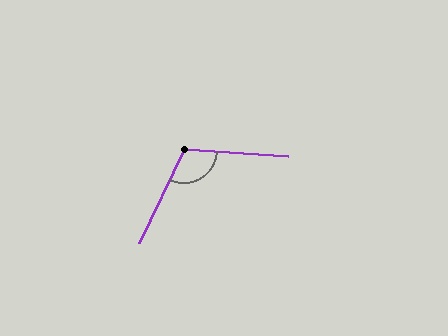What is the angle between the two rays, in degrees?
Approximately 112 degrees.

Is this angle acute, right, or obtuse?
It is obtuse.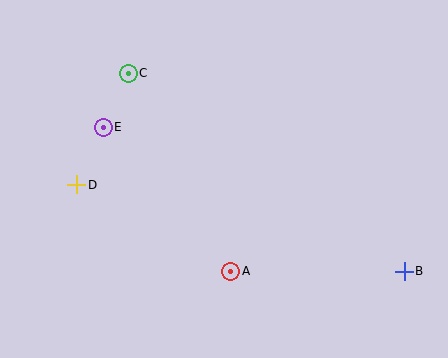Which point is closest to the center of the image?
Point A at (231, 271) is closest to the center.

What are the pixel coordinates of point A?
Point A is at (231, 271).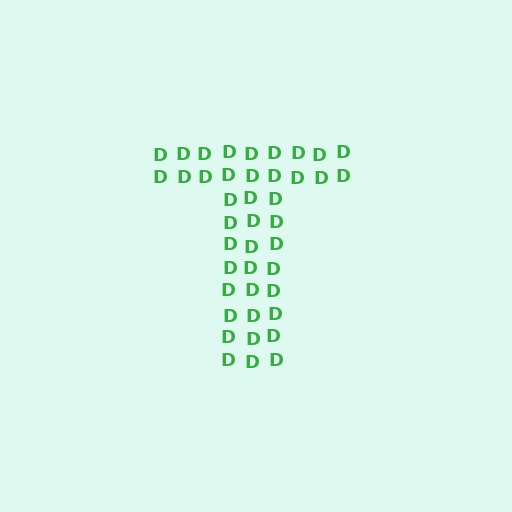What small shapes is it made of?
It is made of small letter D's.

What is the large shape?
The large shape is the letter T.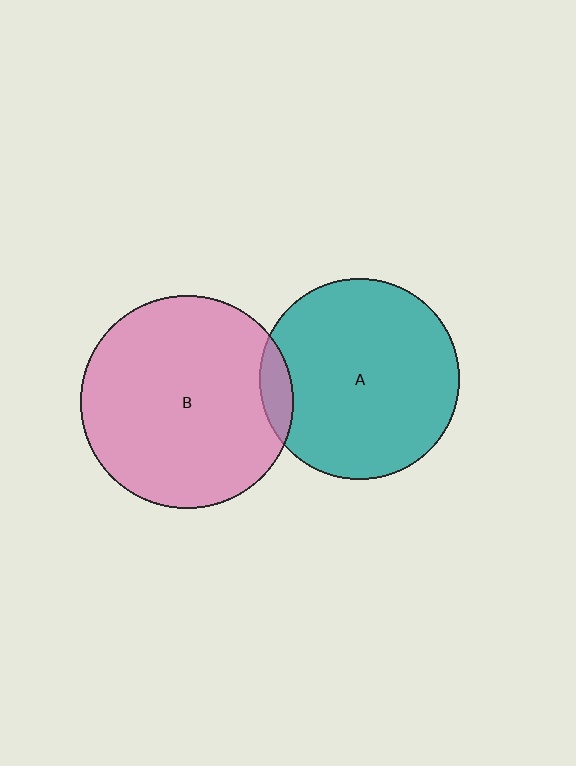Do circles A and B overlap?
Yes.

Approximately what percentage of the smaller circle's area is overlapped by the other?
Approximately 10%.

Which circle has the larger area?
Circle B (pink).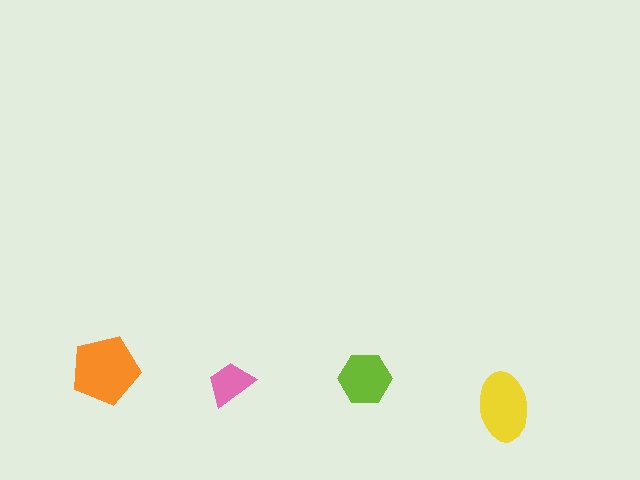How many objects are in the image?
There are 4 objects in the image.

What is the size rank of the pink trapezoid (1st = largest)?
4th.